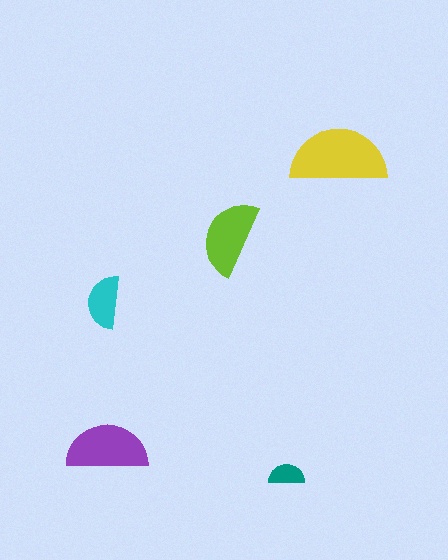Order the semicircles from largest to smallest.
the yellow one, the purple one, the lime one, the cyan one, the teal one.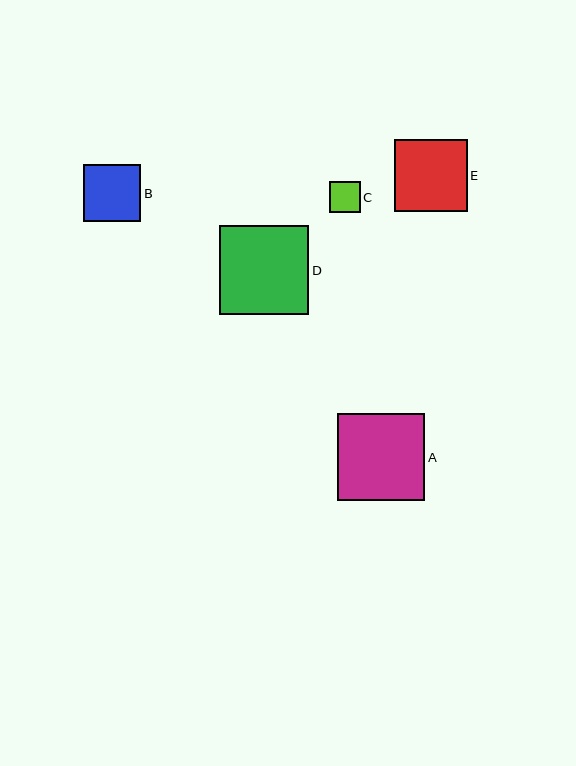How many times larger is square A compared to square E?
Square A is approximately 1.2 times the size of square E.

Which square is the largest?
Square D is the largest with a size of approximately 89 pixels.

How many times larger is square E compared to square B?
Square E is approximately 1.3 times the size of square B.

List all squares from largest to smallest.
From largest to smallest: D, A, E, B, C.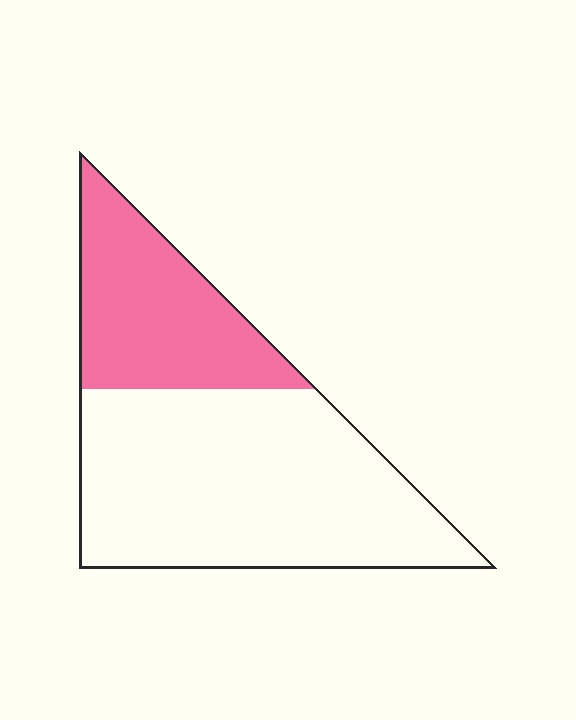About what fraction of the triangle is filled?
About one third (1/3).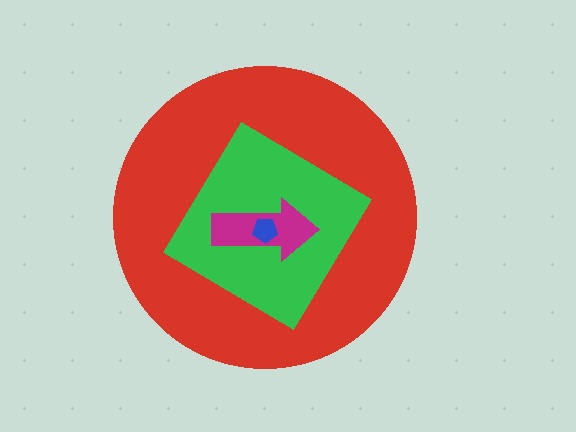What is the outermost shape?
The red circle.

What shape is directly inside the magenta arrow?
The blue pentagon.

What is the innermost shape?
The blue pentagon.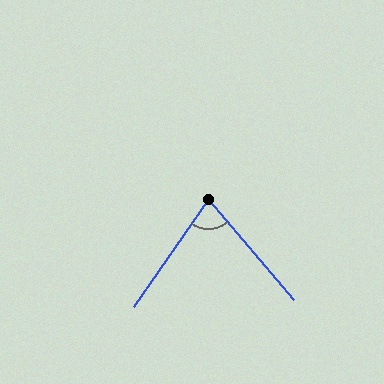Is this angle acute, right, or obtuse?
It is acute.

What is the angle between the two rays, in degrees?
Approximately 75 degrees.